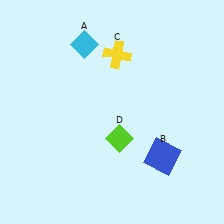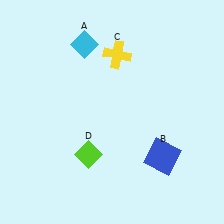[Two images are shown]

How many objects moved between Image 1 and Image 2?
1 object moved between the two images.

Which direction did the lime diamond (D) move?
The lime diamond (D) moved left.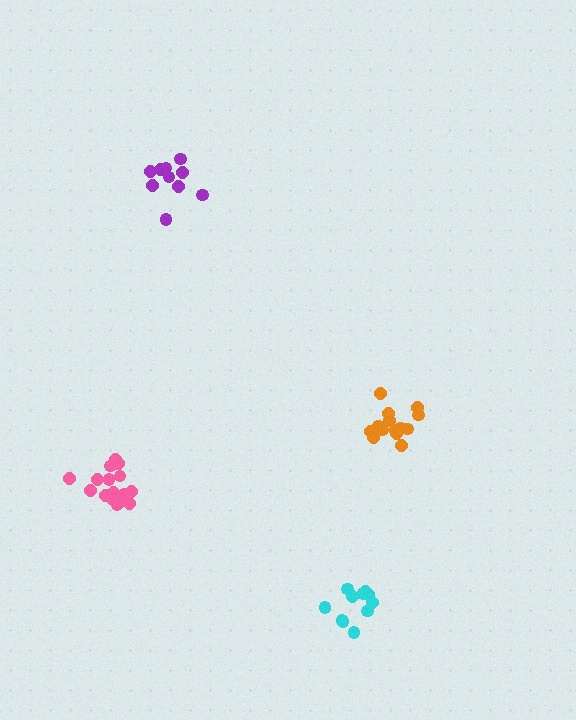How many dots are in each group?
Group 1: 14 dots, Group 2: 11 dots, Group 3: 16 dots, Group 4: 10 dots (51 total).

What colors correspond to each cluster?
The clusters are colored: orange, cyan, pink, purple.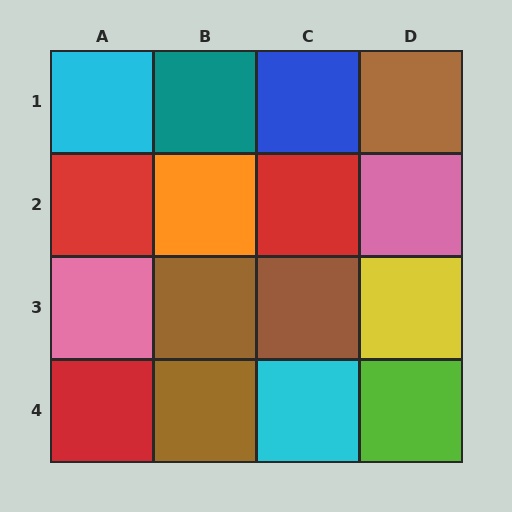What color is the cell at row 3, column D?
Yellow.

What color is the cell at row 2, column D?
Pink.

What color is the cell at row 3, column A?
Pink.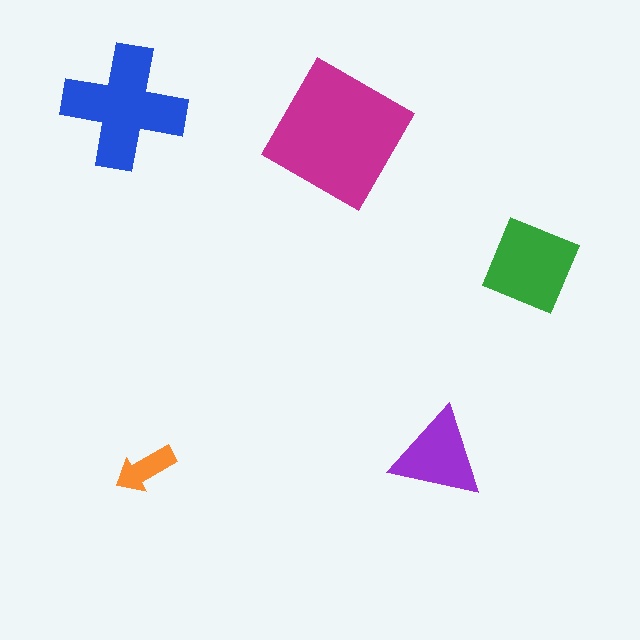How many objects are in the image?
There are 5 objects in the image.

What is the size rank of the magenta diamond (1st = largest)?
1st.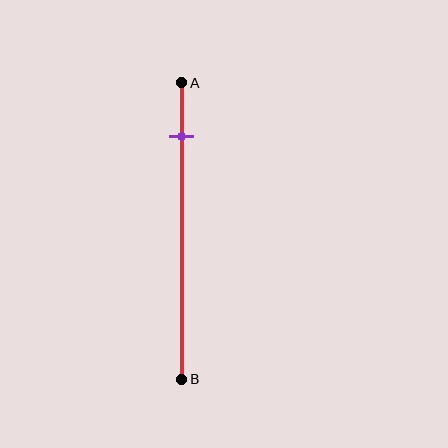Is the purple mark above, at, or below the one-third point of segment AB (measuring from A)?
The purple mark is above the one-third point of segment AB.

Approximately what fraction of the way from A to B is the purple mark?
The purple mark is approximately 20% of the way from A to B.